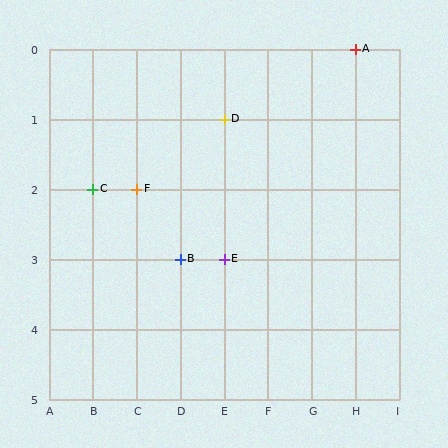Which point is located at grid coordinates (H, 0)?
Point A is at (H, 0).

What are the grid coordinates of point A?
Point A is at grid coordinates (H, 0).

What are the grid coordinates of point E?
Point E is at grid coordinates (E, 3).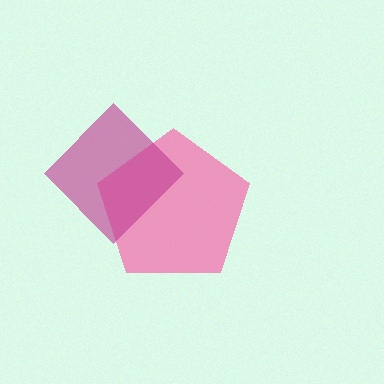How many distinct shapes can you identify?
There are 2 distinct shapes: a pink pentagon, a magenta diamond.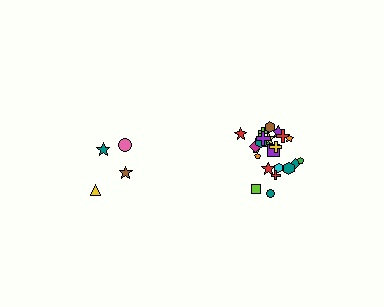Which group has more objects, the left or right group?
The right group.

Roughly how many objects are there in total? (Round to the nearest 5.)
Roughly 30 objects in total.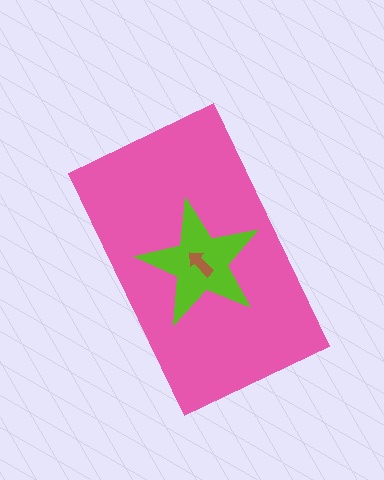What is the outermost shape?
The pink rectangle.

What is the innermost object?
The brown arrow.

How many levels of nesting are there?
3.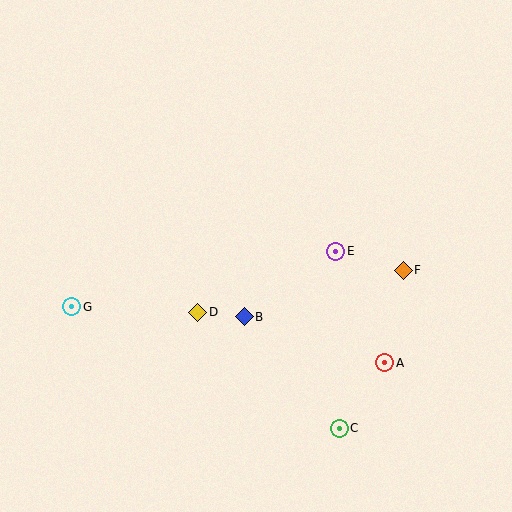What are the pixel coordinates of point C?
Point C is at (339, 428).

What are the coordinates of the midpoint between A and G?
The midpoint between A and G is at (228, 335).